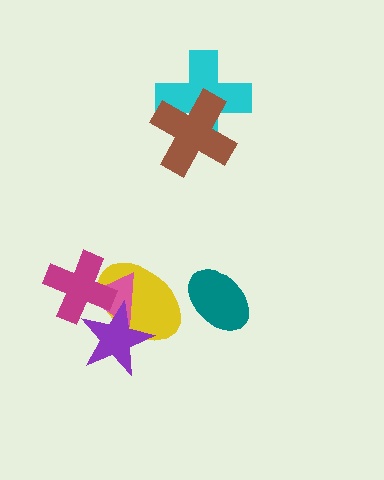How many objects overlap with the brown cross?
1 object overlaps with the brown cross.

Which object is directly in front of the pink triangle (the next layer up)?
The magenta cross is directly in front of the pink triangle.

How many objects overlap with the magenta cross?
3 objects overlap with the magenta cross.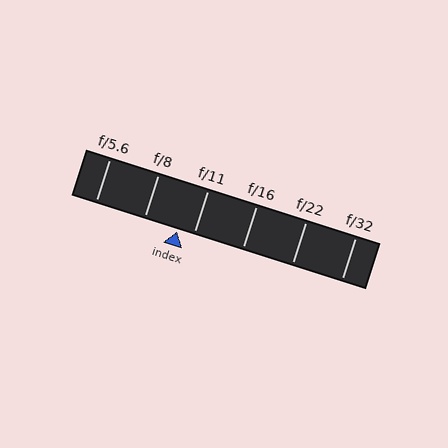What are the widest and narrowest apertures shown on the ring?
The widest aperture shown is f/5.6 and the narrowest is f/32.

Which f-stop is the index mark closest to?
The index mark is closest to f/11.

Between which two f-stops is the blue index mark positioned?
The index mark is between f/8 and f/11.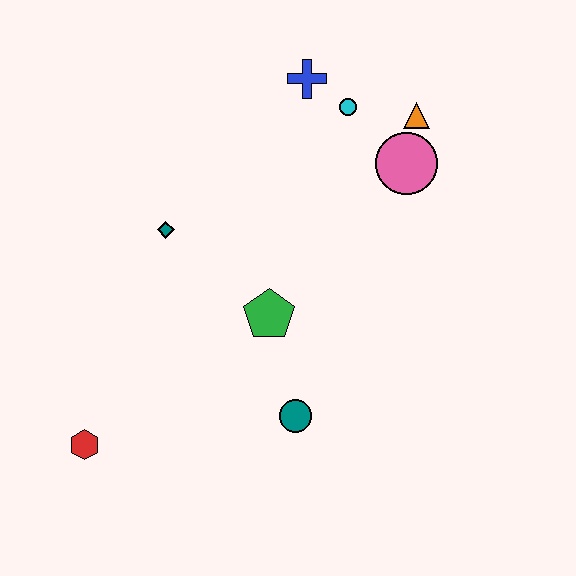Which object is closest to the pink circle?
The orange triangle is closest to the pink circle.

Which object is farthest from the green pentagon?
The orange triangle is farthest from the green pentagon.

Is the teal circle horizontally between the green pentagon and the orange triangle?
Yes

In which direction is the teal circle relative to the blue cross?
The teal circle is below the blue cross.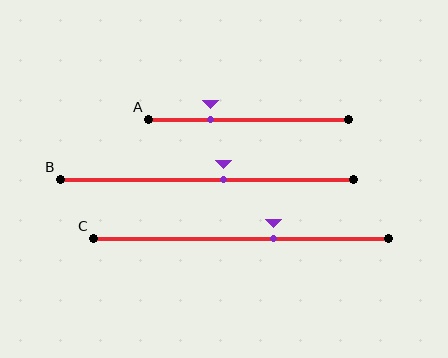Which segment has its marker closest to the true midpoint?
Segment B has its marker closest to the true midpoint.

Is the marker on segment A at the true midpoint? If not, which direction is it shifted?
No, the marker on segment A is shifted to the left by about 19% of the segment length.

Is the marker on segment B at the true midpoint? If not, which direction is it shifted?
No, the marker on segment B is shifted to the right by about 6% of the segment length.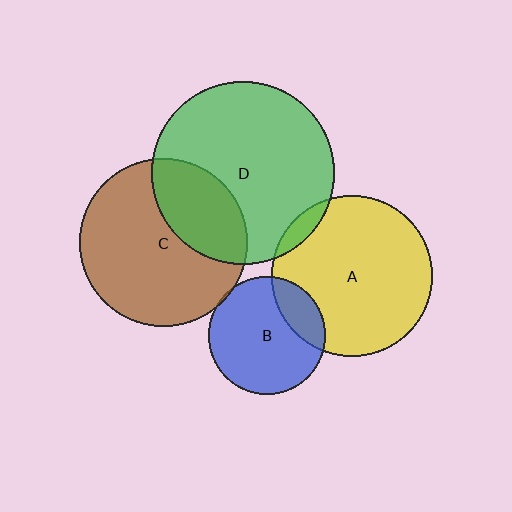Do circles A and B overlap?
Yes.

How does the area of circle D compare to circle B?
Approximately 2.4 times.